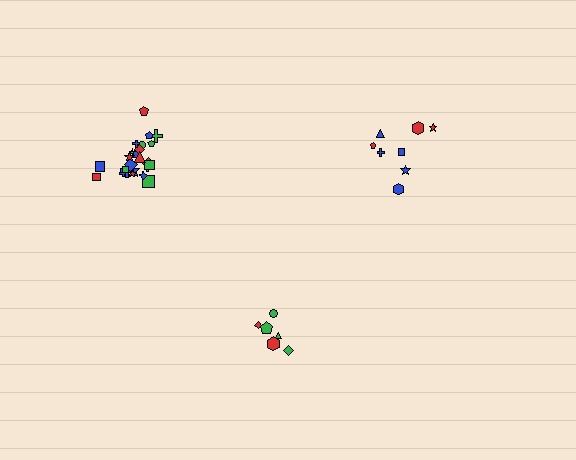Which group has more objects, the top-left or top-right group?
The top-left group.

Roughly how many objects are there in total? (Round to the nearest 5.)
Roughly 40 objects in total.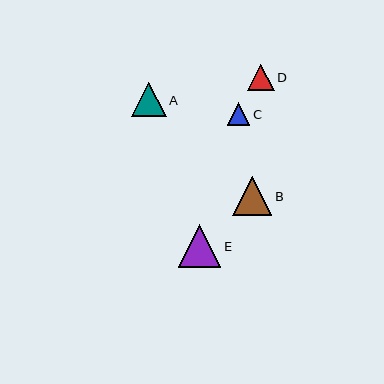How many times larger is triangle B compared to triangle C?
Triangle B is approximately 1.7 times the size of triangle C.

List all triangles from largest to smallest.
From largest to smallest: E, B, A, D, C.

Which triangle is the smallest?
Triangle C is the smallest with a size of approximately 23 pixels.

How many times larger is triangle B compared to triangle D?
Triangle B is approximately 1.5 times the size of triangle D.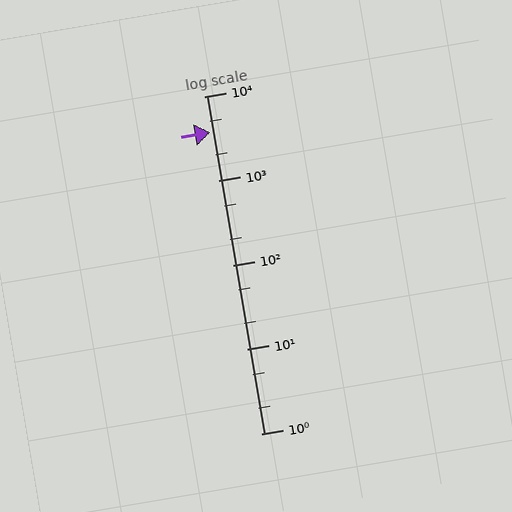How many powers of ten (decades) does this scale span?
The scale spans 4 decades, from 1 to 10000.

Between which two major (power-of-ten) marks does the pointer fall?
The pointer is between 1000 and 10000.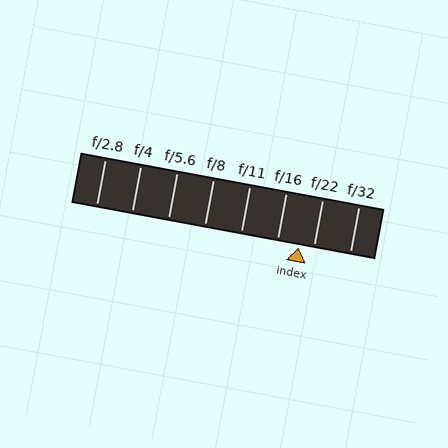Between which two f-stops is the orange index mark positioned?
The index mark is between f/16 and f/22.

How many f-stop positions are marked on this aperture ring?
There are 8 f-stop positions marked.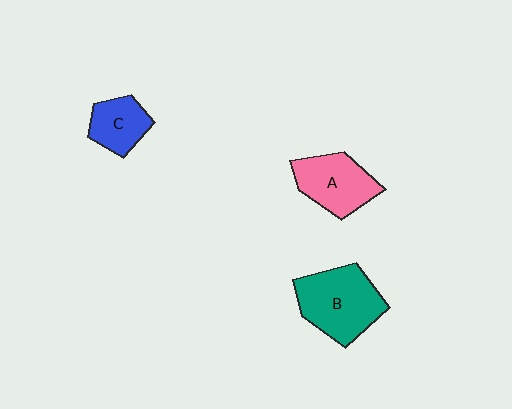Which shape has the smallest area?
Shape C (blue).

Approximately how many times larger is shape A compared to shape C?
Approximately 1.5 times.